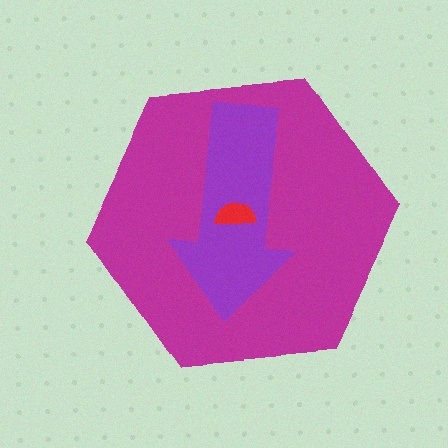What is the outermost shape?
The magenta hexagon.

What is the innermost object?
The red semicircle.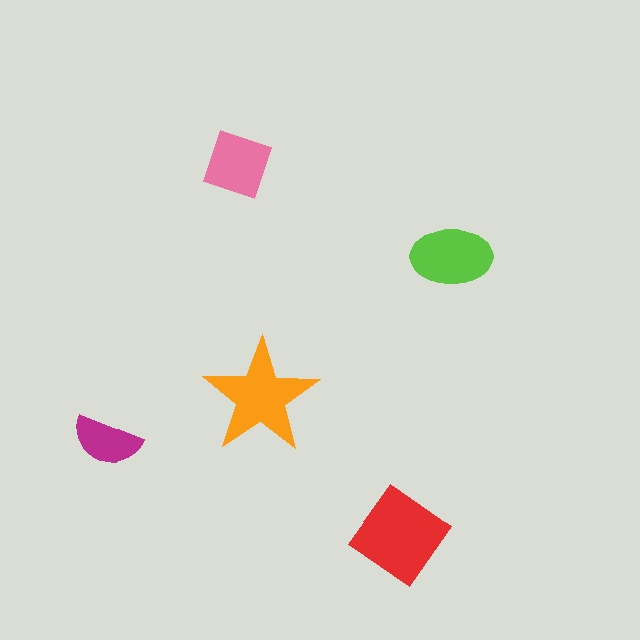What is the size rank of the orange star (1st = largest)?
2nd.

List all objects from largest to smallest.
The red diamond, the orange star, the lime ellipse, the pink diamond, the magenta semicircle.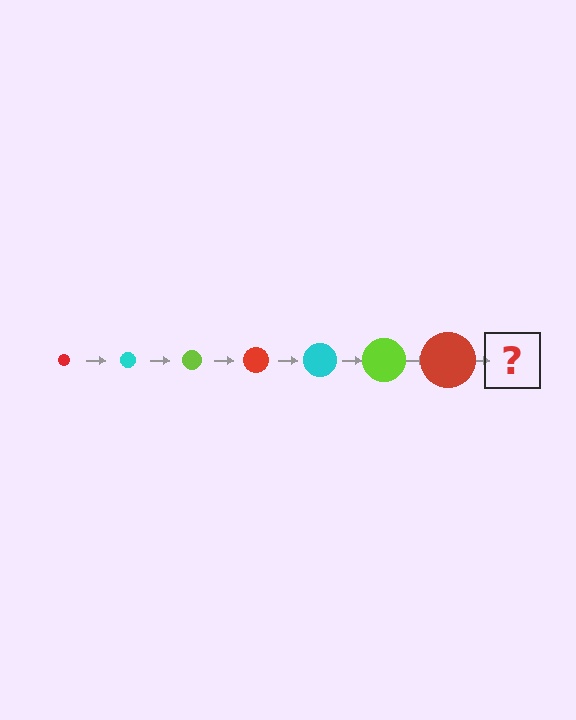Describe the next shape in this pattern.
It should be a cyan circle, larger than the previous one.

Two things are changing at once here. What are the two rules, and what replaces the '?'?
The two rules are that the circle grows larger each step and the color cycles through red, cyan, and lime. The '?' should be a cyan circle, larger than the previous one.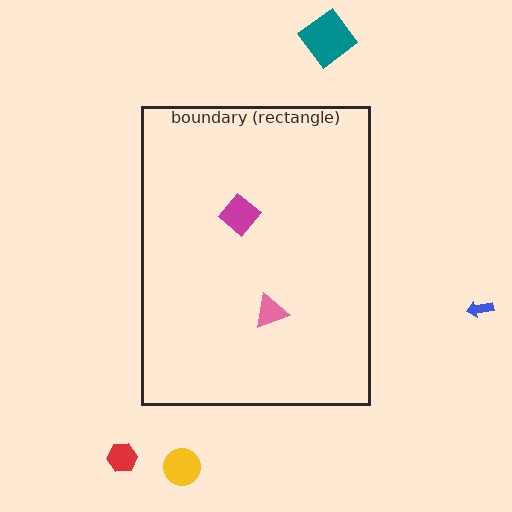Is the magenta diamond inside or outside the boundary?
Inside.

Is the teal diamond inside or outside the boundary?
Outside.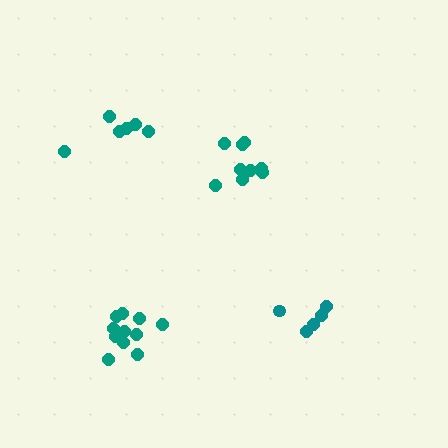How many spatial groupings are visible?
There are 4 spatial groupings.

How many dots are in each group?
Group 1: 5 dots, Group 2: 6 dots, Group 3: 11 dots, Group 4: 9 dots (31 total).